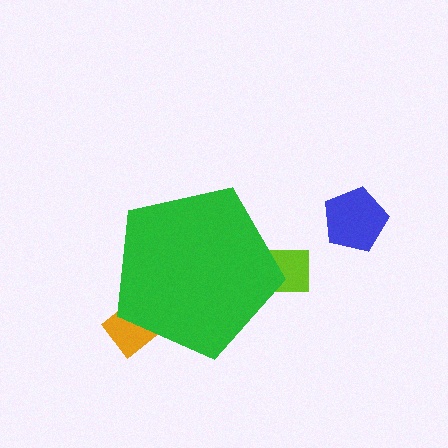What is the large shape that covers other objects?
A green pentagon.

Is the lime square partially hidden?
Yes, the lime square is partially hidden behind the green pentagon.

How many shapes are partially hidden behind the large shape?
2 shapes are partially hidden.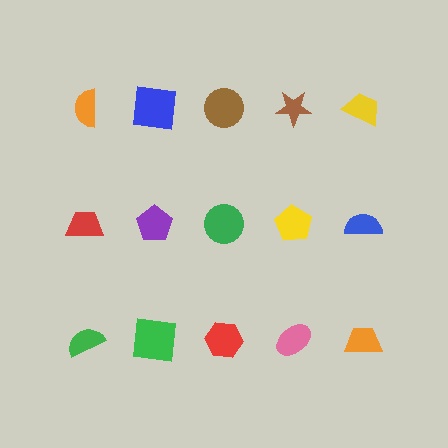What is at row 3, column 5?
An orange trapezoid.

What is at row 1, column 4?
A brown star.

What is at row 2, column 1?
A red trapezoid.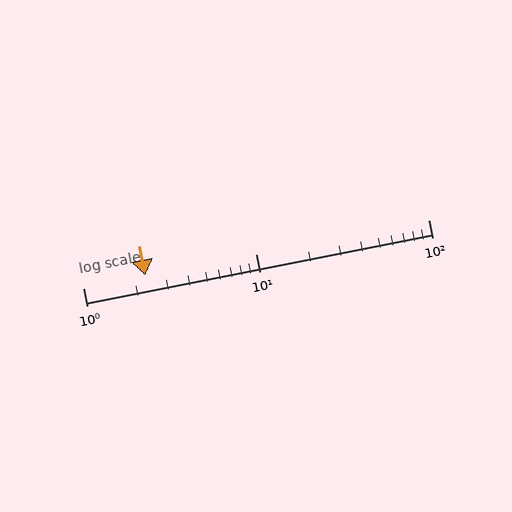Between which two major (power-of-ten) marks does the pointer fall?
The pointer is between 1 and 10.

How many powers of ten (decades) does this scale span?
The scale spans 2 decades, from 1 to 100.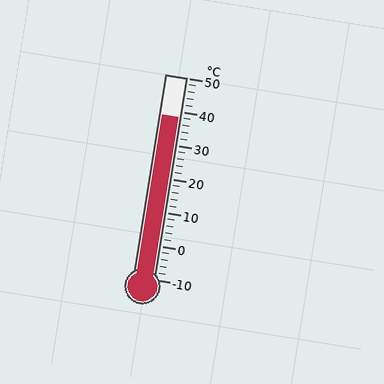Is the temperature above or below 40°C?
The temperature is below 40°C.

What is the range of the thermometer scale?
The thermometer scale ranges from -10°C to 50°C.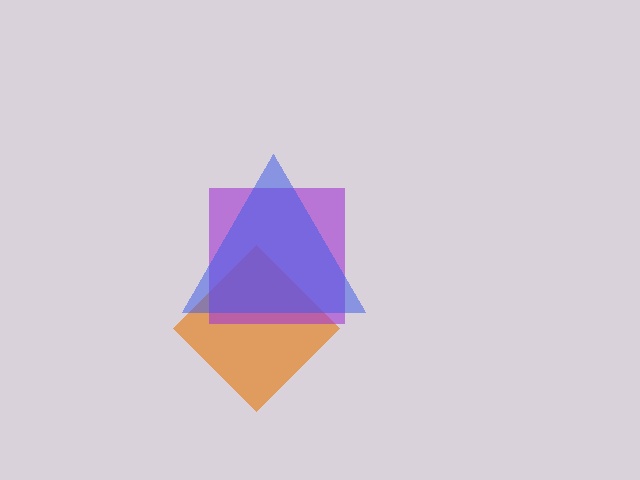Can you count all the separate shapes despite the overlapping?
Yes, there are 3 separate shapes.